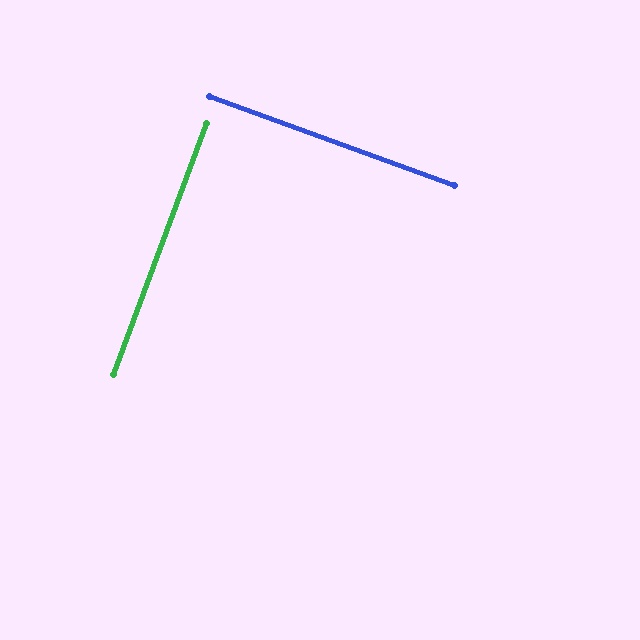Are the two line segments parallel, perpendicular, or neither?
Perpendicular — they meet at approximately 89°.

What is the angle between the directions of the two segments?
Approximately 89 degrees.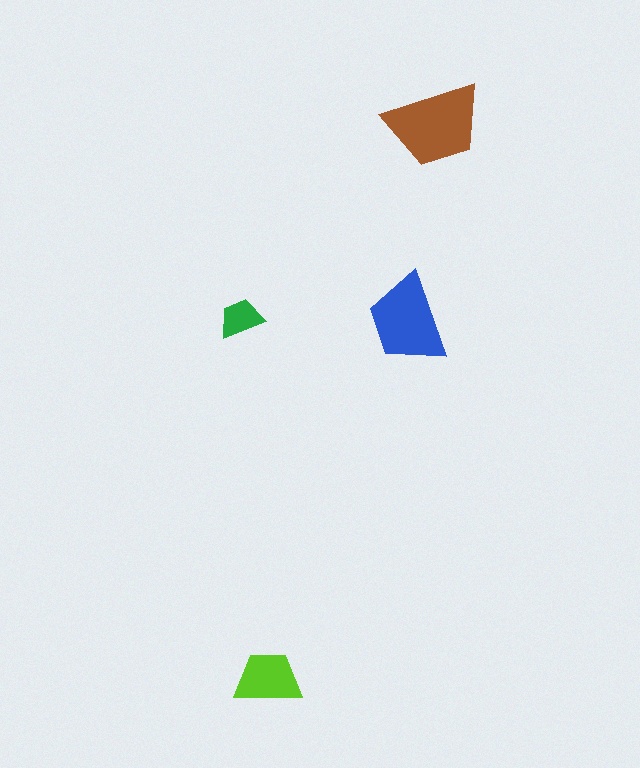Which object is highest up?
The brown trapezoid is topmost.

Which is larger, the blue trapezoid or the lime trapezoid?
The blue one.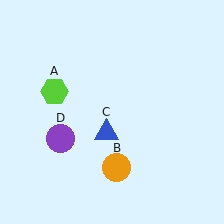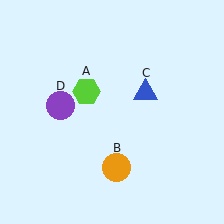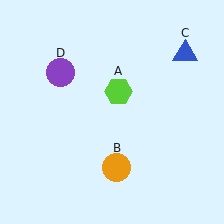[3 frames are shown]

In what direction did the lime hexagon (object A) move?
The lime hexagon (object A) moved right.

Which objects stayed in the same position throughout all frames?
Orange circle (object B) remained stationary.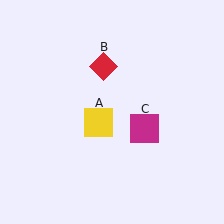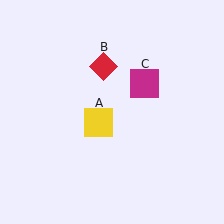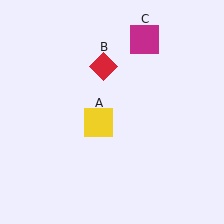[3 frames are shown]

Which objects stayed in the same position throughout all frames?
Yellow square (object A) and red diamond (object B) remained stationary.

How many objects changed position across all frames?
1 object changed position: magenta square (object C).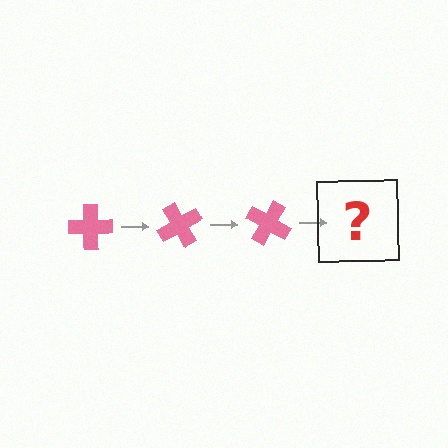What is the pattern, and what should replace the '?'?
The pattern is that the cross rotates 60 degrees each step. The '?' should be a pink cross rotated 180 degrees.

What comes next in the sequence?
The next element should be a pink cross rotated 180 degrees.